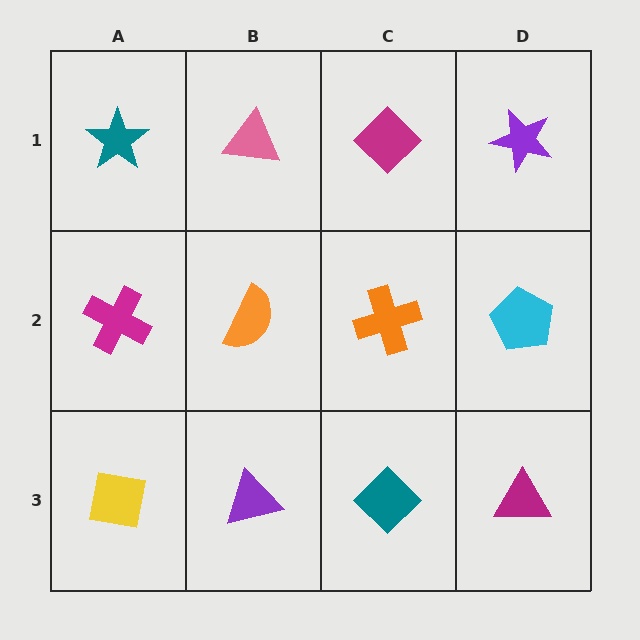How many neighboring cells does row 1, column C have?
3.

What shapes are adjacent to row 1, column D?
A cyan pentagon (row 2, column D), a magenta diamond (row 1, column C).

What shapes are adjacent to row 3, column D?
A cyan pentagon (row 2, column D), a teal diamond (row 3, column C).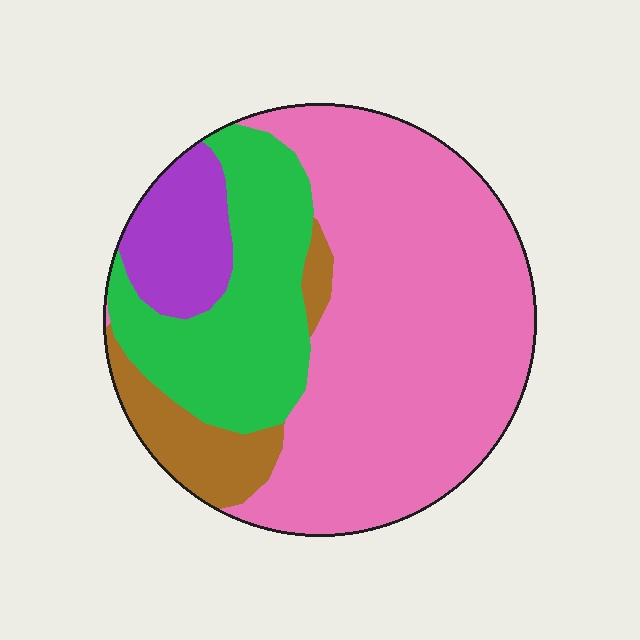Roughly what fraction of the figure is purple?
Purple takes up about one tenth (1/10) of the figure.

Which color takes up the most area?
Pink, at roughly 55%.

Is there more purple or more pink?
Pink.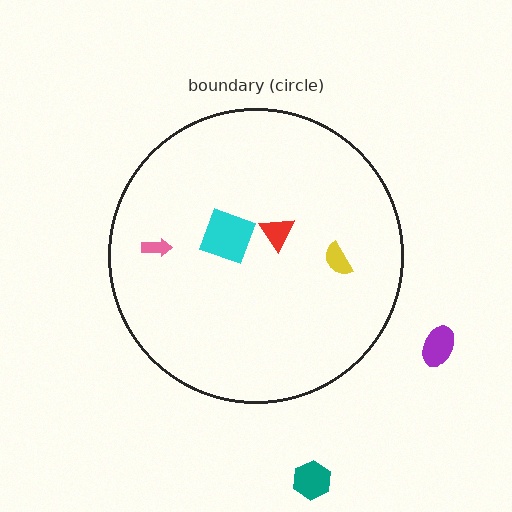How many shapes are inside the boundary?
4 inside, 2 outside.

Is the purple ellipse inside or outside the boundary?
Outside.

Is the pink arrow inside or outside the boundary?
Inside.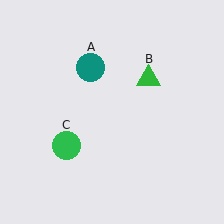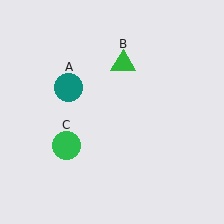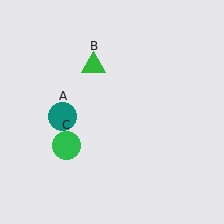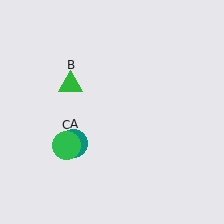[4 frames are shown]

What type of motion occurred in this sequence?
The teal circle (object A), green triangle (object B) rotated counterclockwise around the center of the scene.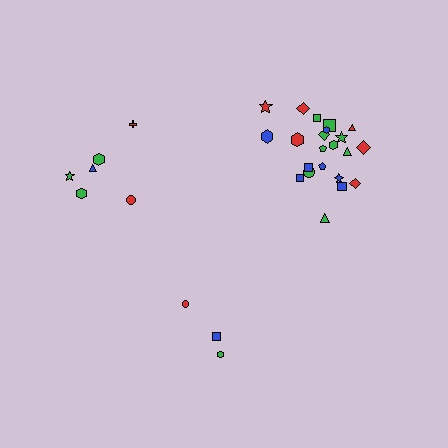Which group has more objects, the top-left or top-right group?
The top-right group.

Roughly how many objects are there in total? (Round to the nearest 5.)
Roughly 30 objects in total.